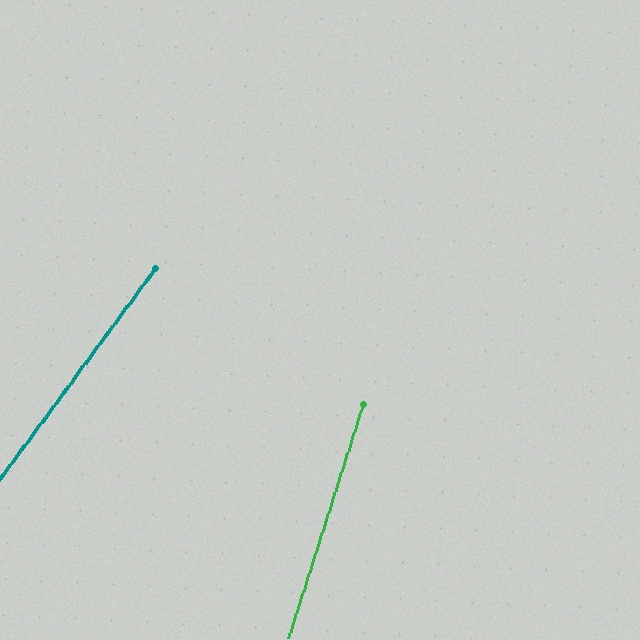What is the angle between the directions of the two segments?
Approximately 19 degrees.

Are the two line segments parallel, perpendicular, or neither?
Neither parallel nor perpendicular — they differ by about 19°.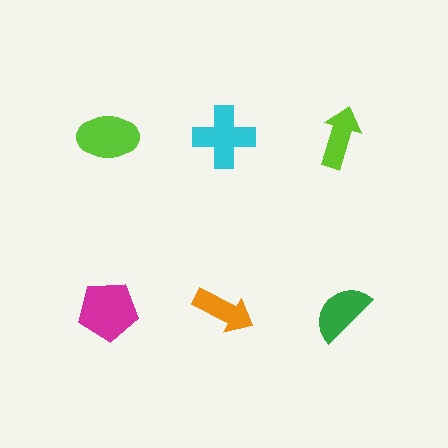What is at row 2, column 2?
An orange arrow.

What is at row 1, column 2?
A cyan cross.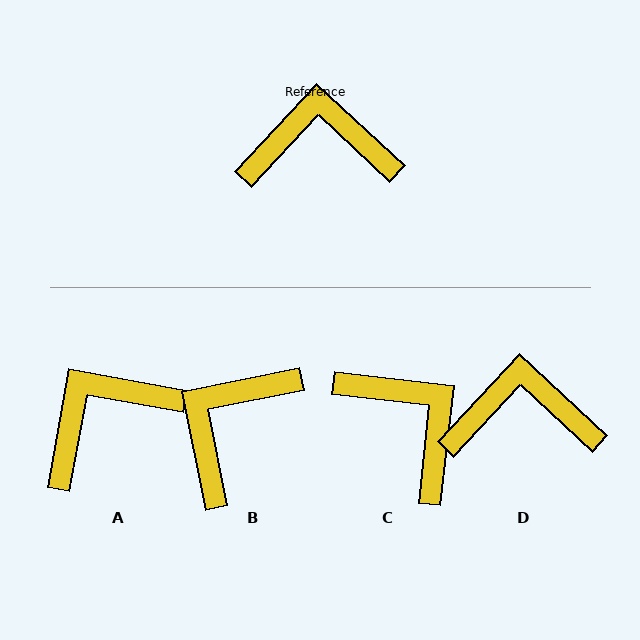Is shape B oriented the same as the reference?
No, it is off by about 54 degrees.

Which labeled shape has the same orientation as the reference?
D.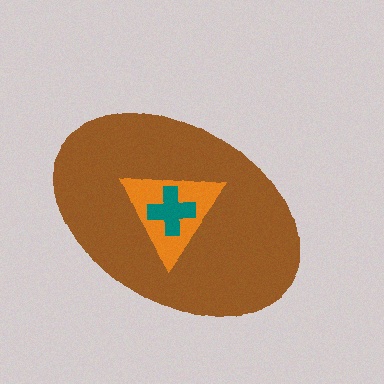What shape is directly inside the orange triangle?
The teal cross.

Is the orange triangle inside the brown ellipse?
Yes.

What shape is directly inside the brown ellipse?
The orange triangle.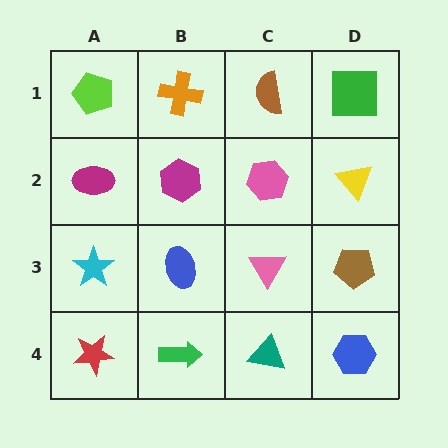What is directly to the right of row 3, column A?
A blue ellipse.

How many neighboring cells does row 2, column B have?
4.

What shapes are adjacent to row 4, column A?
A cyan star (row 3, column A), a green arrow (row 4, column B).